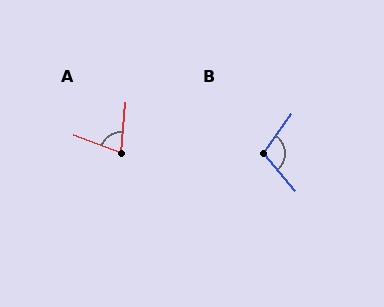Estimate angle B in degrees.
Approximately 105 degrees.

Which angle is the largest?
B, at approximately 105 degrees.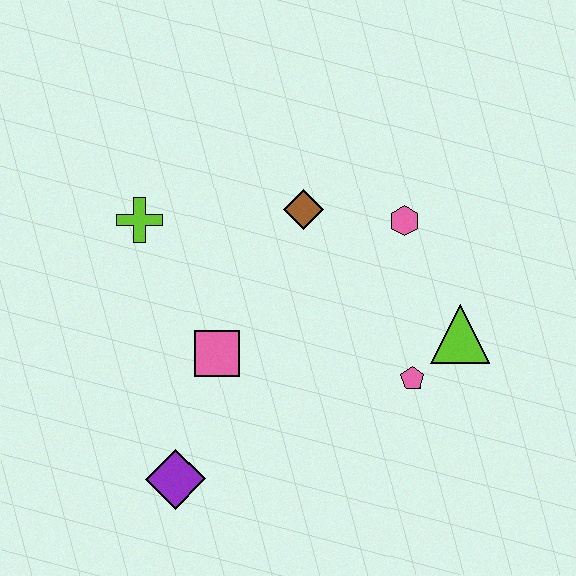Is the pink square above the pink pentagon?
Yes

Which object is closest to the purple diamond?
The pink square is closest to the purple diamond.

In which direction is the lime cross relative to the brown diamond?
The lime cross is to the left of the brown diamond.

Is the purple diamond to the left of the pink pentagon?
Yes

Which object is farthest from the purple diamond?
The pink hexagon is farthest from the purple diamond.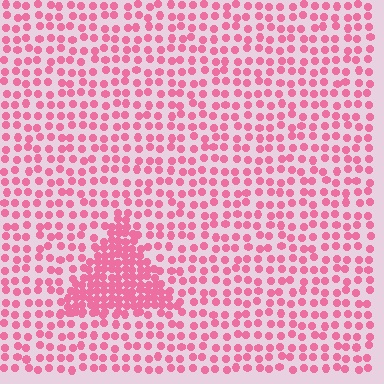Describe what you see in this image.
The image contains small pink elements arranged at two different densities. A triangle-shaped region is visible where the elements are more densely packed than the surrounding area.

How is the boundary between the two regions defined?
The boundary is defined by a change in element density (approximately 2.3x ratio). All elements are the same color, size, and shape.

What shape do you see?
I see a triangle.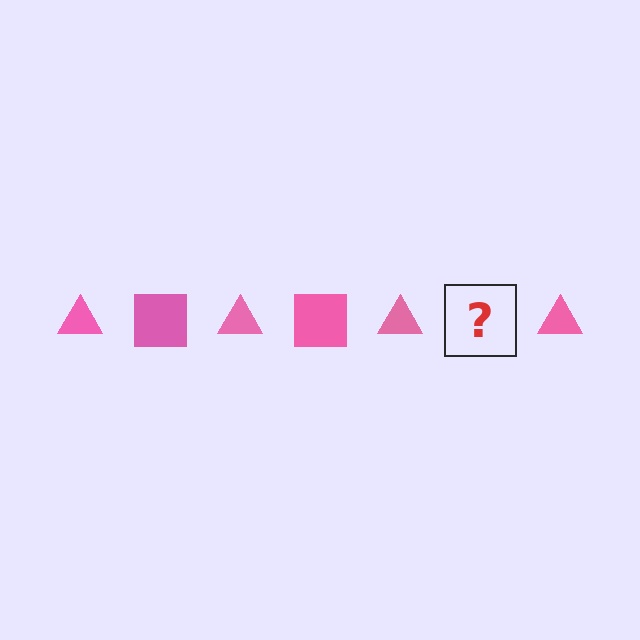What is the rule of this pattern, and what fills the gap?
The rule is that the pattern cycles through triangle, square shapes in pink. The gap should be filled with a pink square.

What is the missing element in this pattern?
The missing element is a pink square.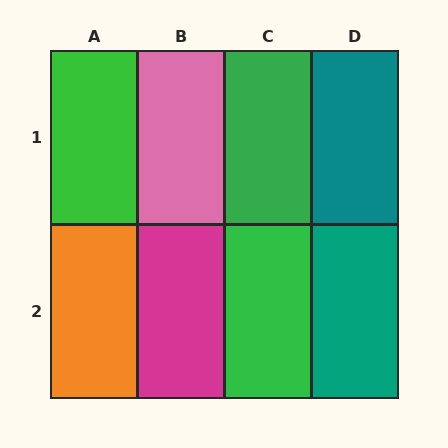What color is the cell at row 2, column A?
Orange.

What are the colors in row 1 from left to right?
Green, pink, green, teal.